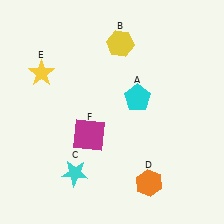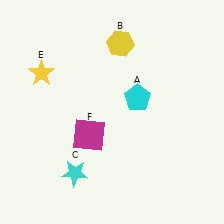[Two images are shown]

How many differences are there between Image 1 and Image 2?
There is 1 difference between the two images.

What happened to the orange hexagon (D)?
The orange hexagon (D) was removed in Image 2. It was in the bottom-right area of Image 1.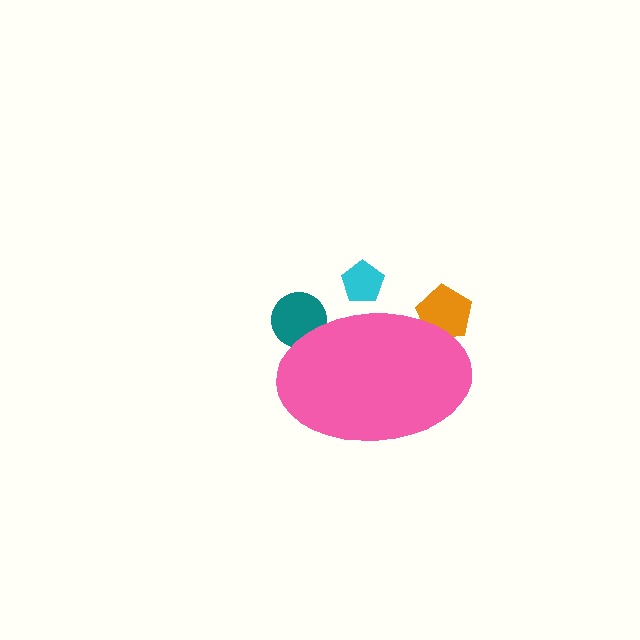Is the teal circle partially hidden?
Yes, the teal circle is partially hidden behind the pink ellipse.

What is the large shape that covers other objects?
A pink ellipse.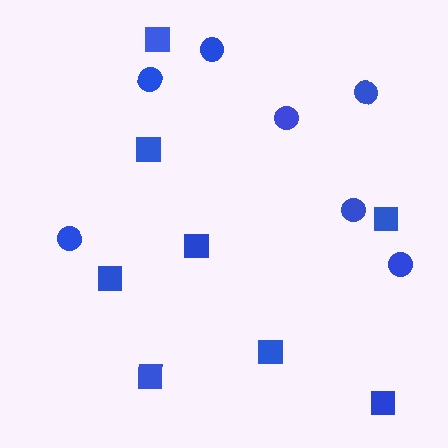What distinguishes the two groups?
There are 2 groups: one group of squares (8) and one group of circles (7).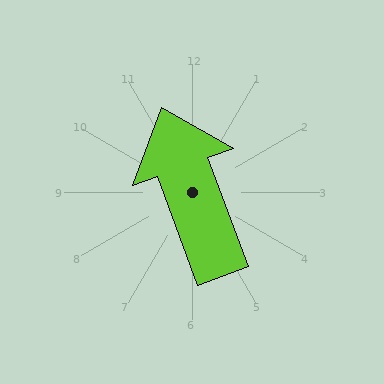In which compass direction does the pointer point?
North.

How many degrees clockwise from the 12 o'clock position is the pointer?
Approximately 340 degrees.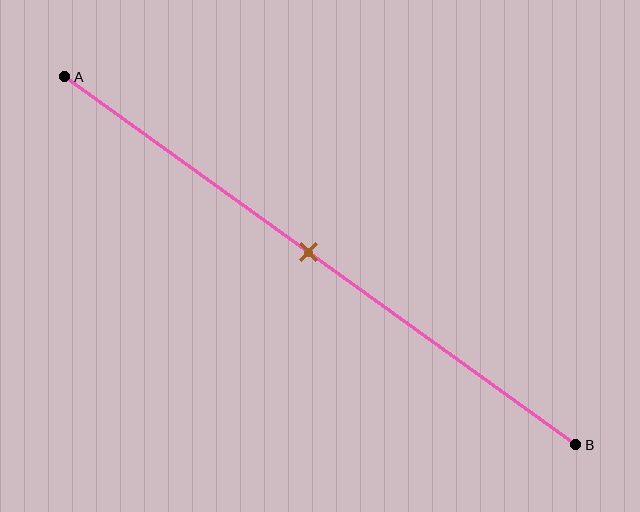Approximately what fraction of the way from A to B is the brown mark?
The brown mark is approximately 50% of the way from A to B.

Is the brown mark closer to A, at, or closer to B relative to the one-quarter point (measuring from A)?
The brown mark is closer to point B than the one-quarter point of segment AB.